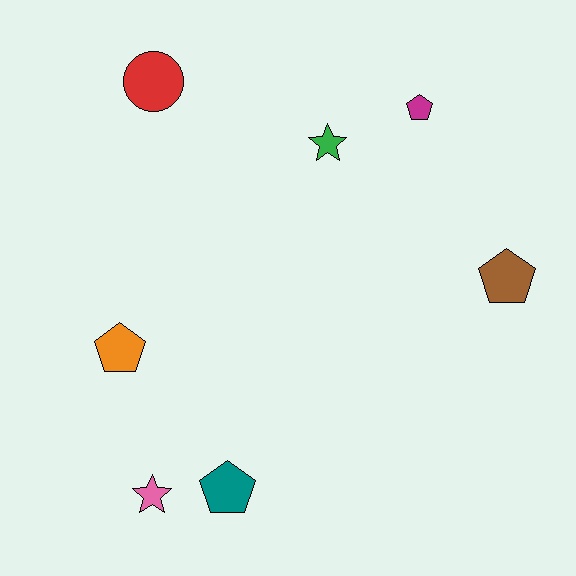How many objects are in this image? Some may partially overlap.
There are 7 objects.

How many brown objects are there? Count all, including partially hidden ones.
There is 1 brown object.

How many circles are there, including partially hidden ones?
There is 1 circle.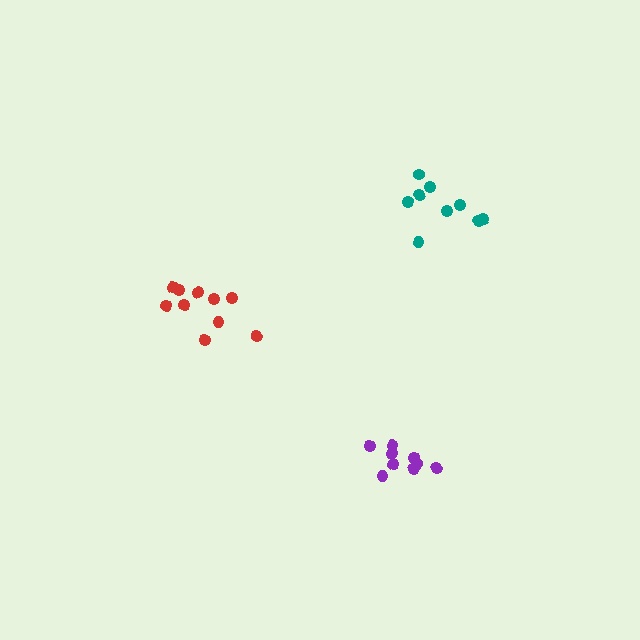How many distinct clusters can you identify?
There are 3 distinct clusters.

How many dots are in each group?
Group 1: 10 dots, Group 2: 9 dots, Group 3: 9 dots (28 total).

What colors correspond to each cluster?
The clusters are colored: red, teal, purple.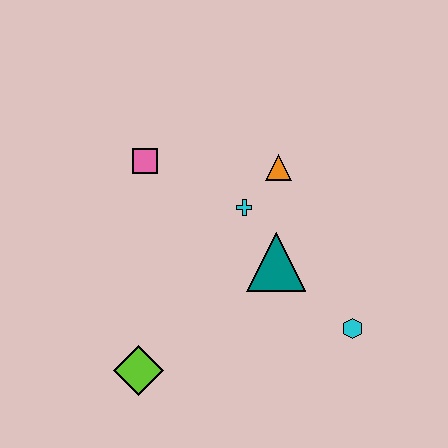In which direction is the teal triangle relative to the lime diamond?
The teal triangle is to the right of the lime diamond.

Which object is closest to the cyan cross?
The orange triangle is closest to the cyan cross.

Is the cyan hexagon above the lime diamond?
Yes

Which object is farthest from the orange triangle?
The lime diamond is farthest from the orange triangle.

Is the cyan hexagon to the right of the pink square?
Yes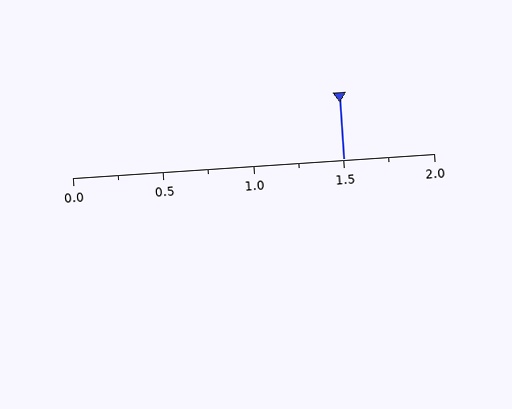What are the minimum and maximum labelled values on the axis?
The axis runs from 0.0 to 2.0.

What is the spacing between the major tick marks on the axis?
The major ticks are spaced 0.5 apart.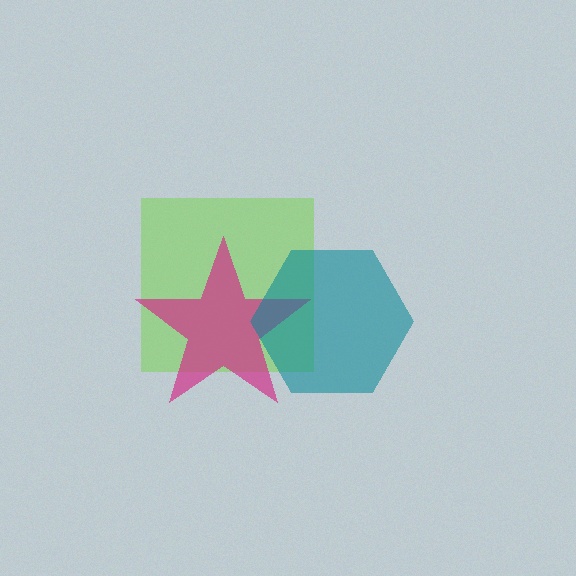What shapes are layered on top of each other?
The layered shapes are: a lime square, a magenta star, a teal hexagon.